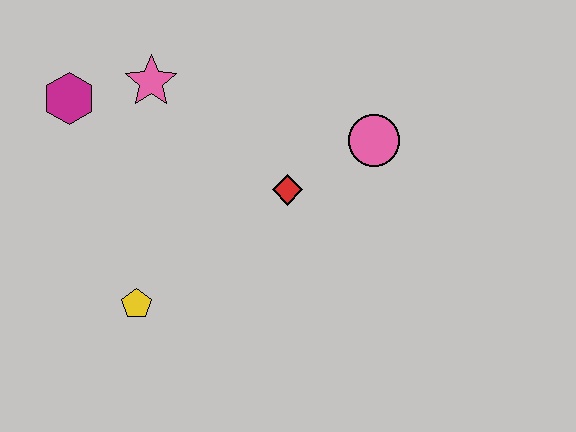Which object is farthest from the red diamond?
The magenta hexagon is farthest from the red diamond.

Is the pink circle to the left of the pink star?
No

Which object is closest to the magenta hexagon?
The pink star is closest to the magenta hexagon.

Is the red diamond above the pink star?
No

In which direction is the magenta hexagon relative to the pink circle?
The magenta hexagon is to the left of the pink circle.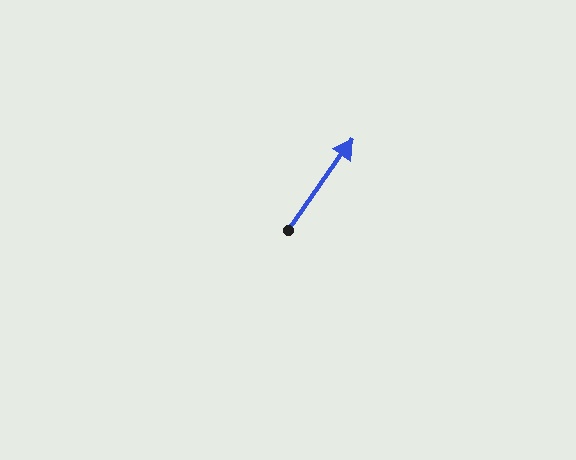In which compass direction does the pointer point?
Northeast.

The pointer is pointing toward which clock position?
Roughly 1 o'clock.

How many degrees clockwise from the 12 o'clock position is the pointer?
Approximately 35 degrees.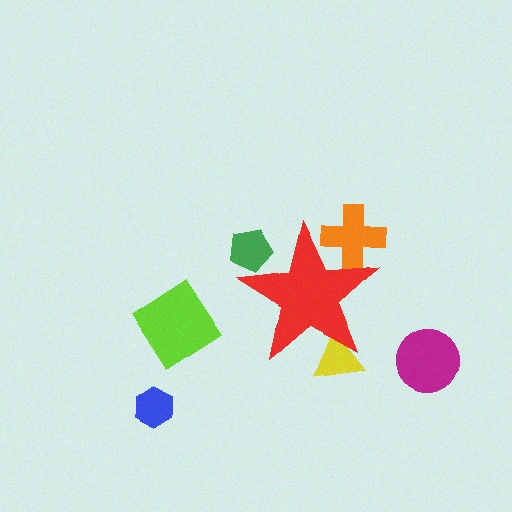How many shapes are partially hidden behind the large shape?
3 shapes are partially hidden.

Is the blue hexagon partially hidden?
No, the blue hexagon is fully visible.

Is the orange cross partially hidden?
Yes, the orange cross is partially hidden behind the red star.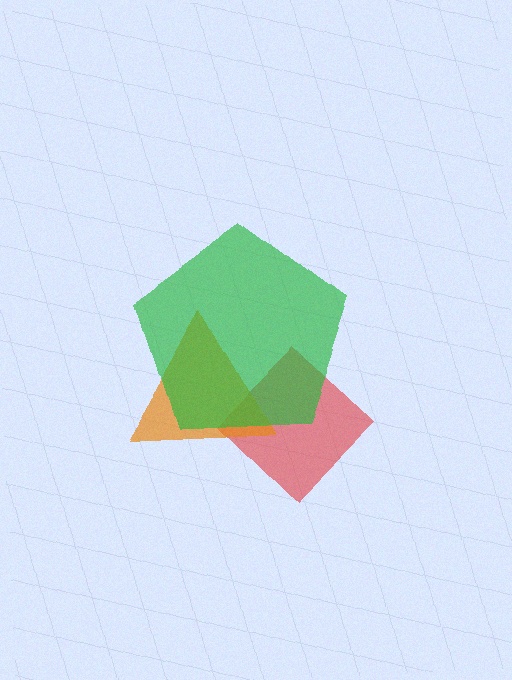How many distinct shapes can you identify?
There are 3 distinct shapes: a red diamond, an orange triangle, a green pentagon.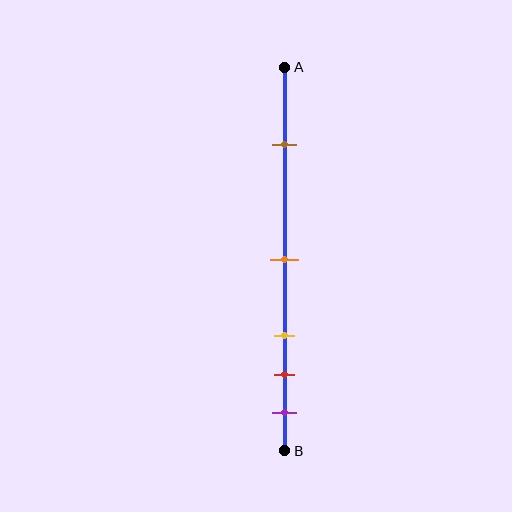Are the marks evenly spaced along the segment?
No, the marks are not evenly spaced.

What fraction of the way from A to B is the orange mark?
The orange mark is approximately 50% (0.5) of the way from A to B.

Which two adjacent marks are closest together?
The red and purple marks are the closest adjacent pair.